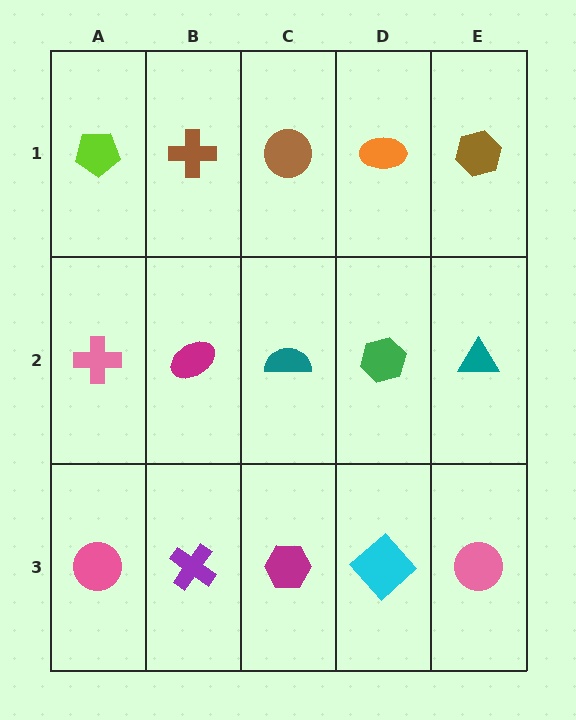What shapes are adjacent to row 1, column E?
A teal triangle (row 2, column E), an orange ellipse (row 1, column D).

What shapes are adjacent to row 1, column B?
A magenta ellipse (row 2, column B), a lime pentagon (row 1, column A), a brown circle (row 1, column C).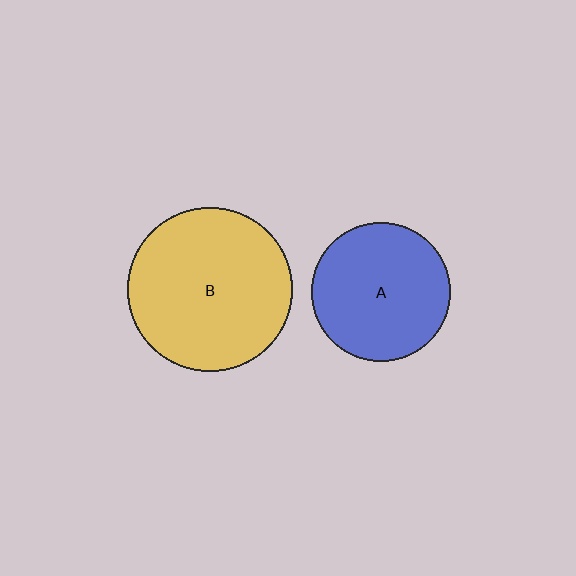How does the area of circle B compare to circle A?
Approximately 1.4 times.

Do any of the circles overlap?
No, none of the circles overlap.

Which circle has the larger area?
Circle B (yellow).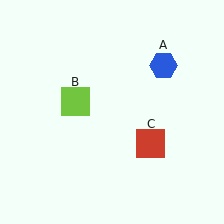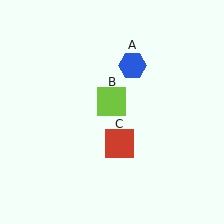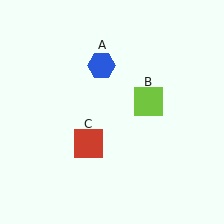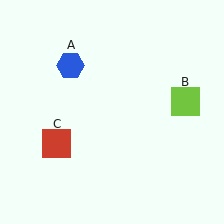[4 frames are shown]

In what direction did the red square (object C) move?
The red square (object C) moved left.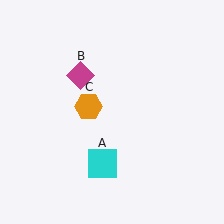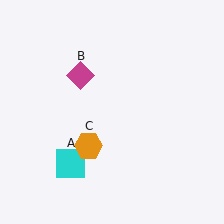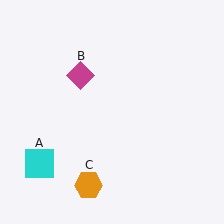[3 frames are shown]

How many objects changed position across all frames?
2 objects changed position: cyan square (object A), orange hexagon (object C).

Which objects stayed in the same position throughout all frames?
Magenta diamond (object B) remained stationary.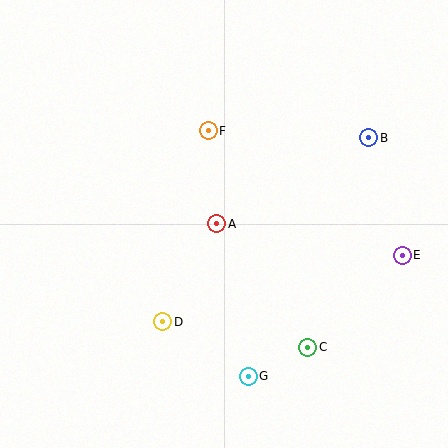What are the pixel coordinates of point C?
Point C is at (308, 347).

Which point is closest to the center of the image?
Point A at (217, 224) is closest to the center.